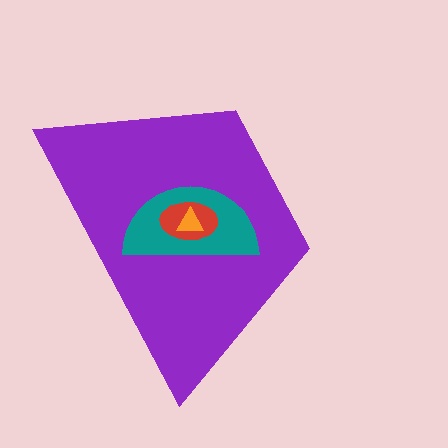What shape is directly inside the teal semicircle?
The red ellipse.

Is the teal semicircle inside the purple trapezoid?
Yes.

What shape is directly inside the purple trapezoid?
The teal semicircle.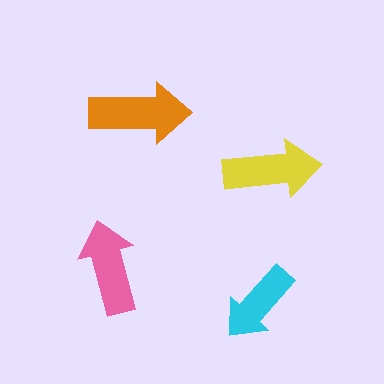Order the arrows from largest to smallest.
the orange one, the yellow one, the pink one, the cyan one.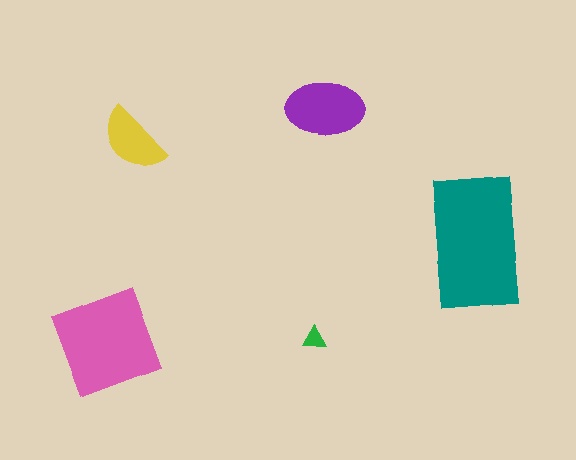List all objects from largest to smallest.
The teal rectangle, the pink diamond, the purple ellipse, the yellow semicircle, the green triangle.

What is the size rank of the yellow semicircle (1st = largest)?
4th.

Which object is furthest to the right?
The teal rectangle is rightmost.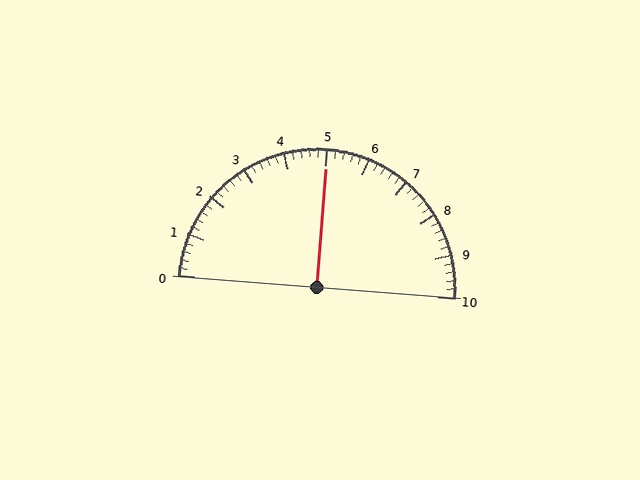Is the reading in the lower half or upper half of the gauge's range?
The reading is in the upper half of the range (0 to 10).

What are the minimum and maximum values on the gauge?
The gauge ranges from 0 to 10.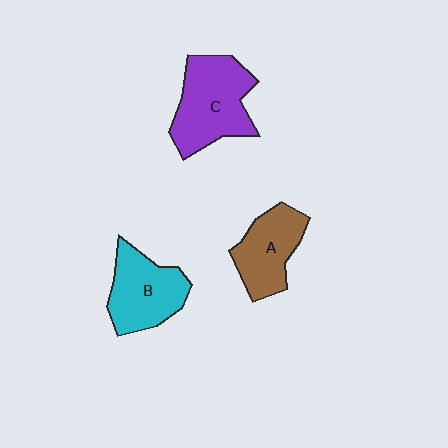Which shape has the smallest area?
Shape A (brown).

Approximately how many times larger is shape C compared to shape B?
Approximately 1.2 times.